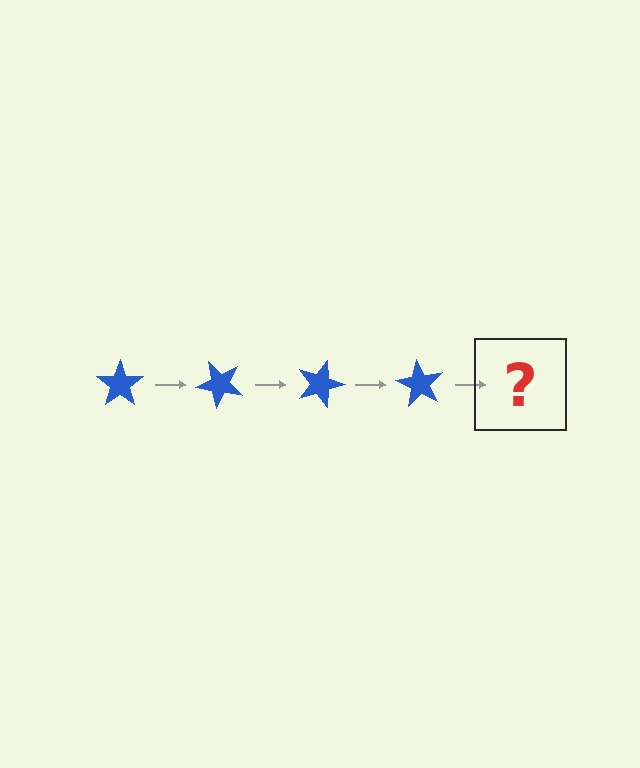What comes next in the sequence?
The next element should be a blue star rotated 180 degrees.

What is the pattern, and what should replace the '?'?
The pattern is that the star rotates 45 degrees each step. The '?' should be a blue star rotated 180 degrees.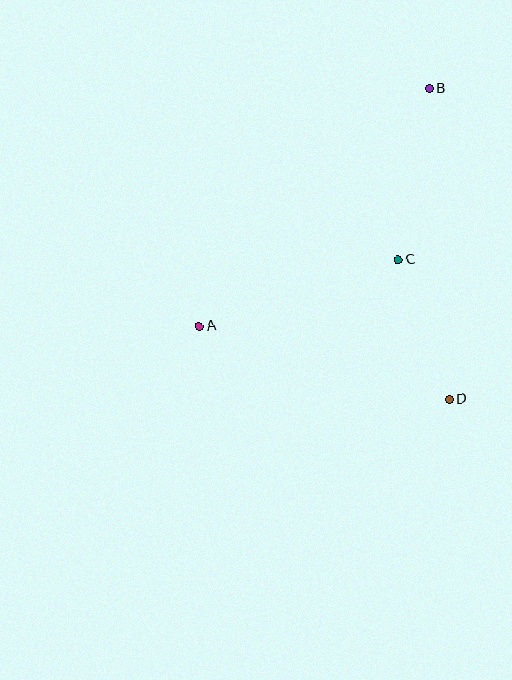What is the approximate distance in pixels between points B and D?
The distance between B and D is approximately 311 pixels.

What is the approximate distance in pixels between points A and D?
The distance between A and D is approximately 260 pixels.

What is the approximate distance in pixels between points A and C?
The distance between A and C is approximately 210 pixels.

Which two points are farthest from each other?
Points A and B are farthest from each other.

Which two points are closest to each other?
Points C and D are closest to each other.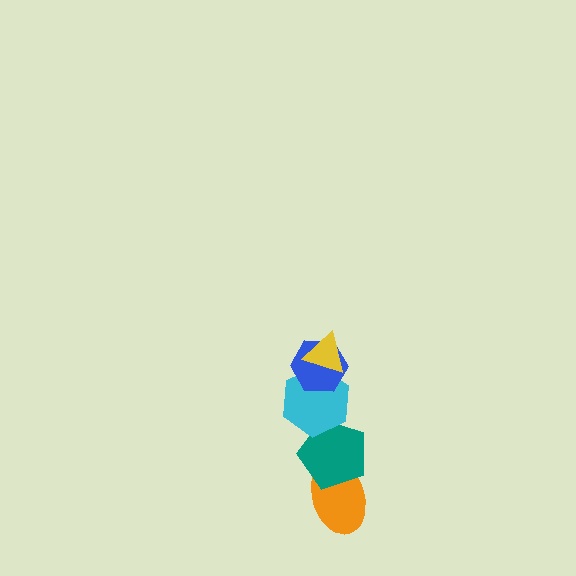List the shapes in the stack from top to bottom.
From top to bottom: the yellow triangle, the blue hexagon, the cyan hexagon, the teal pentagon, the orange ellipse.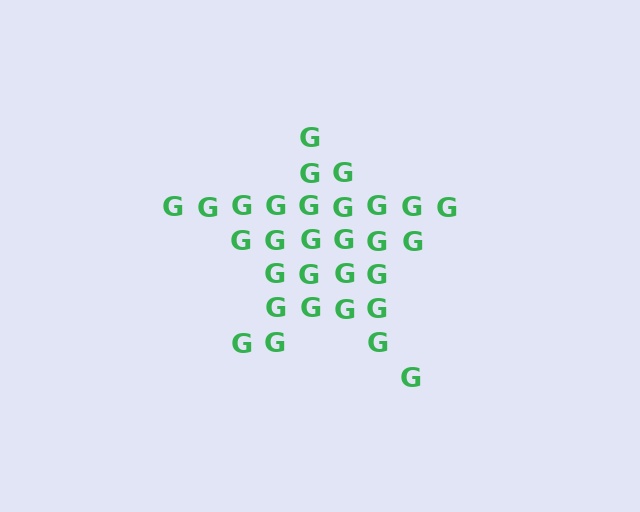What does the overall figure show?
The overall figure shows a star.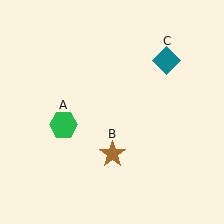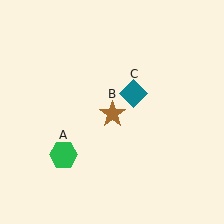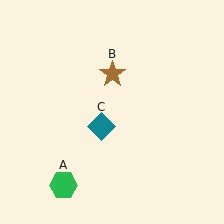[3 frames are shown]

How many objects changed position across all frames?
3 objects changed position: green hexagon (object A), brown star (object B), teal diamond (object C).